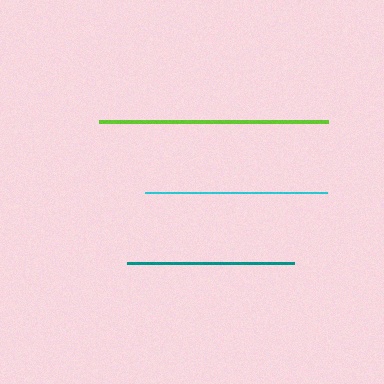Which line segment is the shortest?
The teal line is the shortest at approximately 166 pixels.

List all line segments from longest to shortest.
From longest to shortest: lime, cyan, teal.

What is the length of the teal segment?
The teal segment is approximately 166 pixels long.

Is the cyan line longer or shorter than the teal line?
The cyan line is longer than the teal line.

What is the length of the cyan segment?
The cyan segment is approximately 182 pixels long.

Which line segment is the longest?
The lime line is the longest at approximately 229 pixels.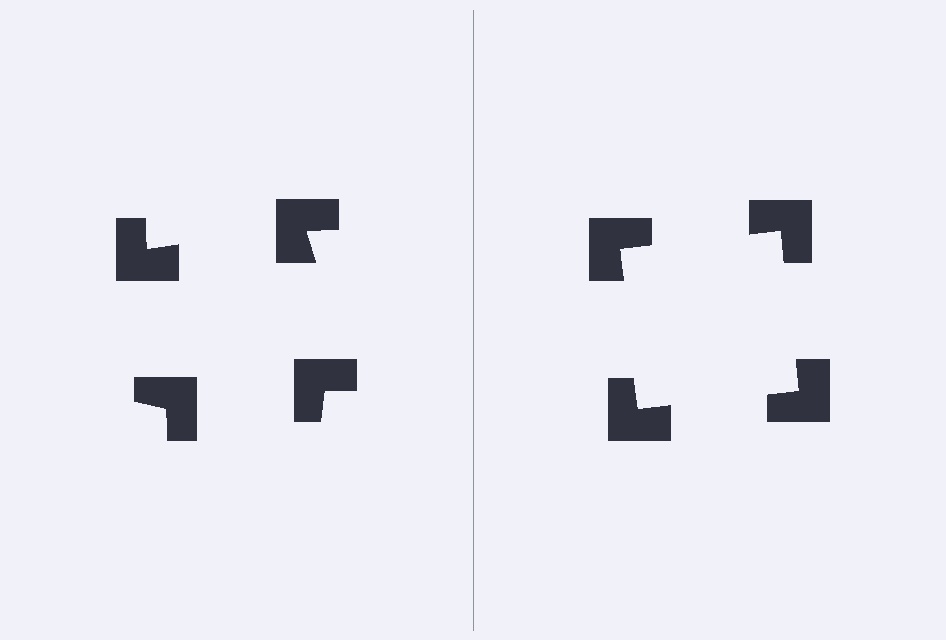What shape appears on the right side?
An illusory square.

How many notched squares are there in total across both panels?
8 — 4 on each side.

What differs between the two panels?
The notched squares are positioned identically on both sides; only the wedge orientations differ. On the right they align to a square; on the left they are misaligned.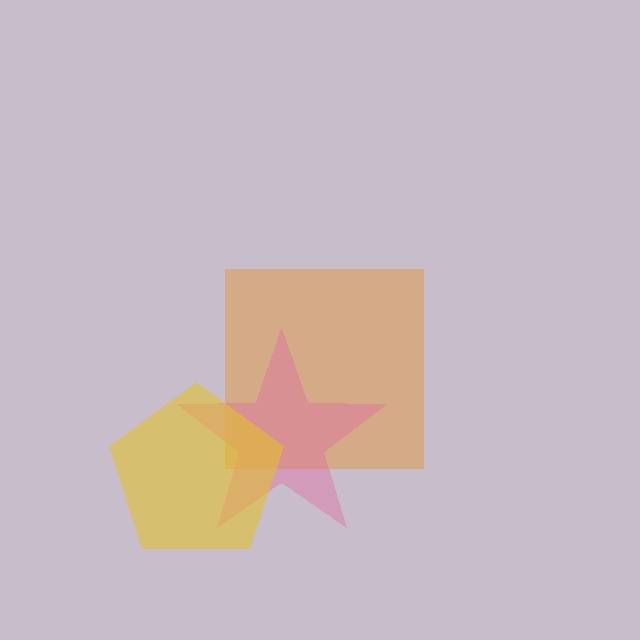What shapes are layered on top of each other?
The layered shapes are: an orange square, a pink star, a yellow pentagon.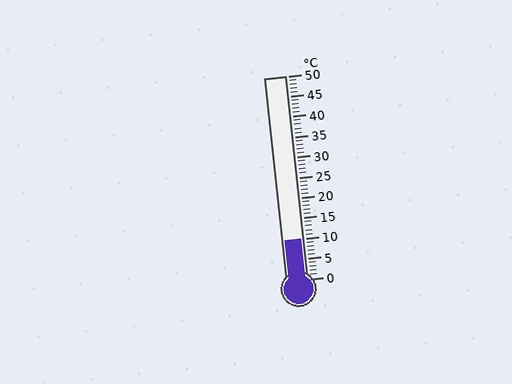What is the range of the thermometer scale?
The thermometer scale ranges from 0°C to 50°C.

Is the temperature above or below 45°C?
The temperature is below 45°C.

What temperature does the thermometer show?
The thermometer shows approximately 10°C.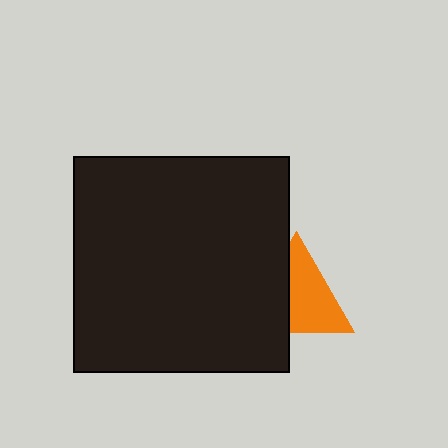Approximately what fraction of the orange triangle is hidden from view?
Roughly 39% of the orange triangle is hidden behind the black square.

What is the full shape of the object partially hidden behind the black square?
The partially hidden object is an orange triangle.